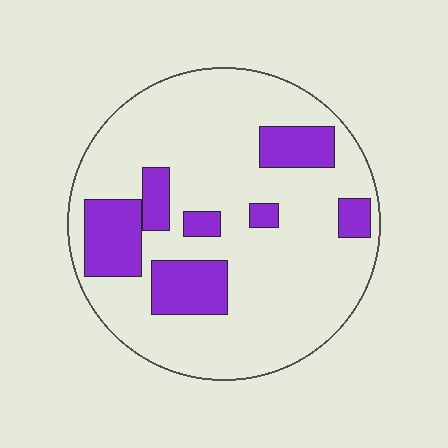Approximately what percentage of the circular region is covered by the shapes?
Approximately 20%.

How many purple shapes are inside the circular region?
7.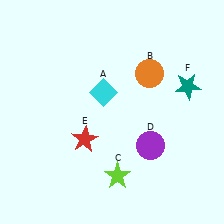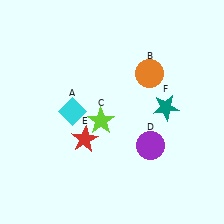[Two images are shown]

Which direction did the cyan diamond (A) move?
The cyan diamond (A) moved left.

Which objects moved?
The objects that moved are: the cyan diamond (A), the lime star (C), the teal star (F).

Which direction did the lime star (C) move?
The lime star (C) moved up.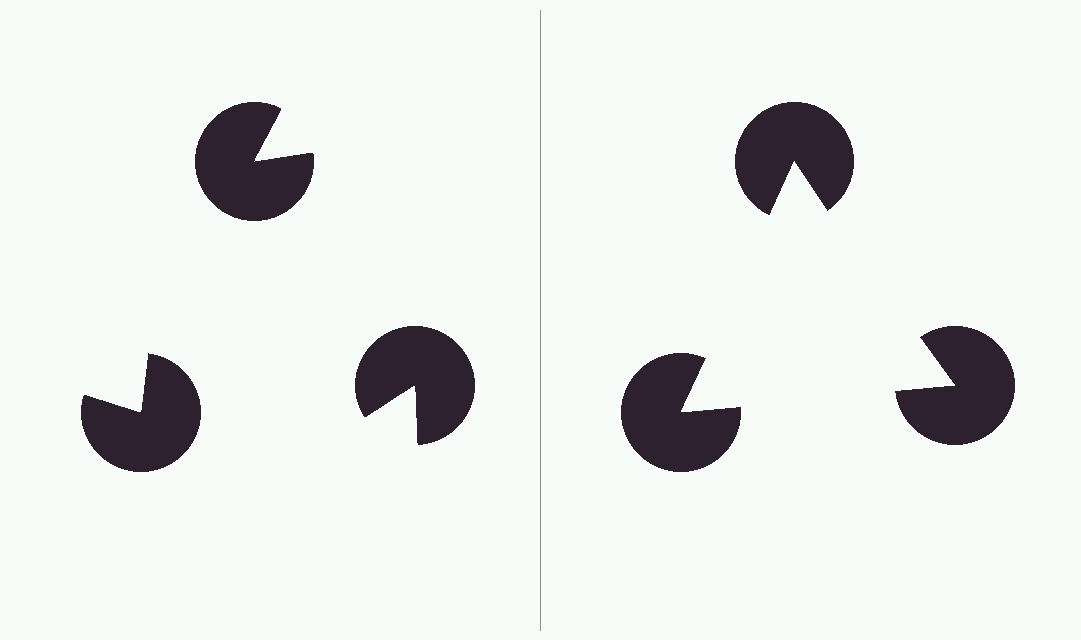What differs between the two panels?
The pac-man discs are positioned identically on both sides; only the wedge orientations differ. On the right they align to a triangle; on the left they are misaligned.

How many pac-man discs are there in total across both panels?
6 — 3 on each side.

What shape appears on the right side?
An illusory triangle.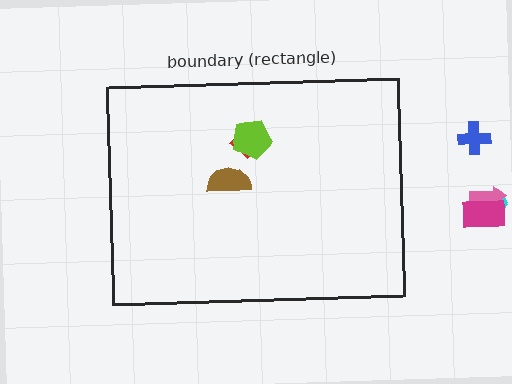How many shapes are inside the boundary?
3 inside, 4 outside.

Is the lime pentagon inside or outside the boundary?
Inside.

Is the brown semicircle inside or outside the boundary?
Inside.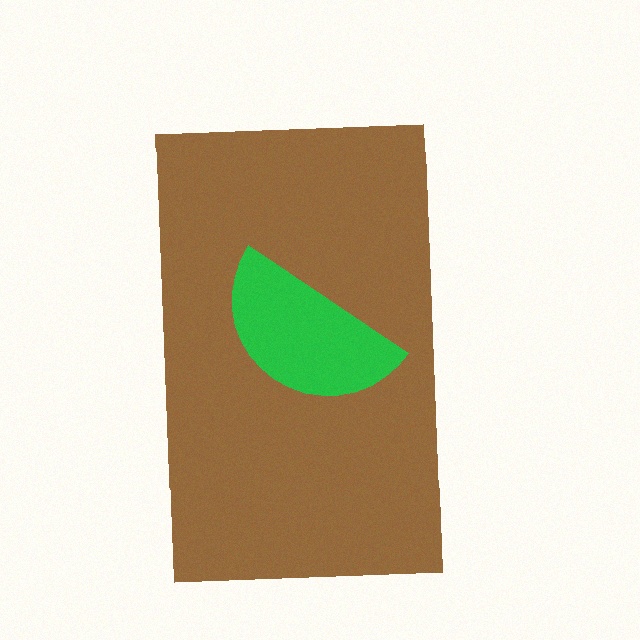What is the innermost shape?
The green semicircle.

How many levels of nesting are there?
2.